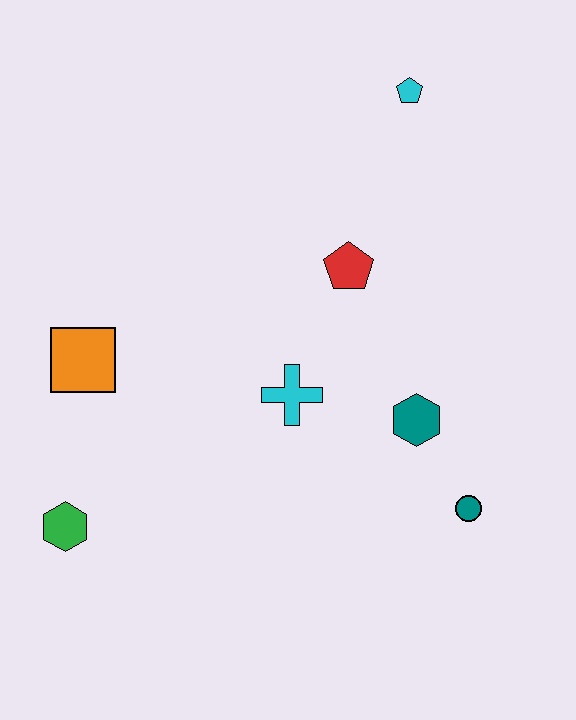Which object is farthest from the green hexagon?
The cyan pentagon is farthest from the green hexagon.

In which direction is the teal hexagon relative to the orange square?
The teal hexagon is to the right of the orange square.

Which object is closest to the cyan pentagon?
The red pentagon is closest to the cyan pentagon.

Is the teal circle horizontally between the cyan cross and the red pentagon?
No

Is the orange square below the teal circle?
No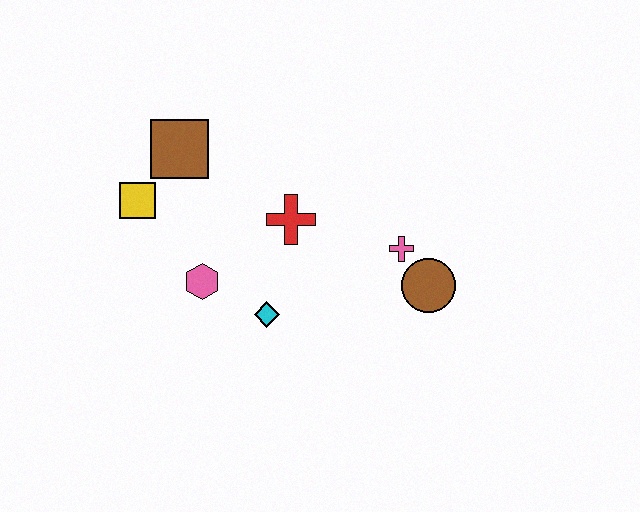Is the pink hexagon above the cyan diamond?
Yes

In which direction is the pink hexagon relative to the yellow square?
The pink hexagon is below the yellow square.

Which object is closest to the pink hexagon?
The cyan diamond is closest to the pink hexagon.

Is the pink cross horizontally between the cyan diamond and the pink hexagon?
No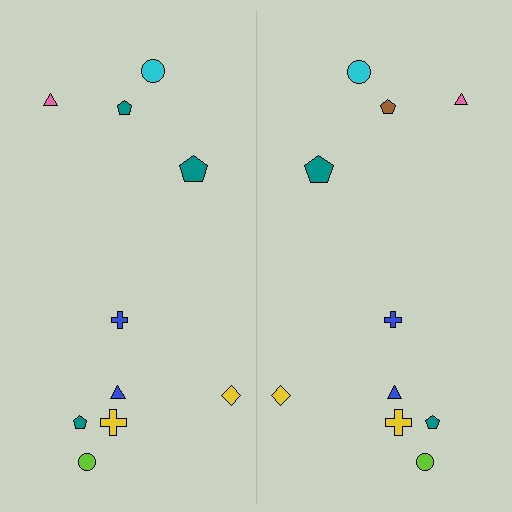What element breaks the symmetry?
The brown pentagon on the right side breaks the symmetry — its mirror counterpart is teal.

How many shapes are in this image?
There are 20 shapes in this image.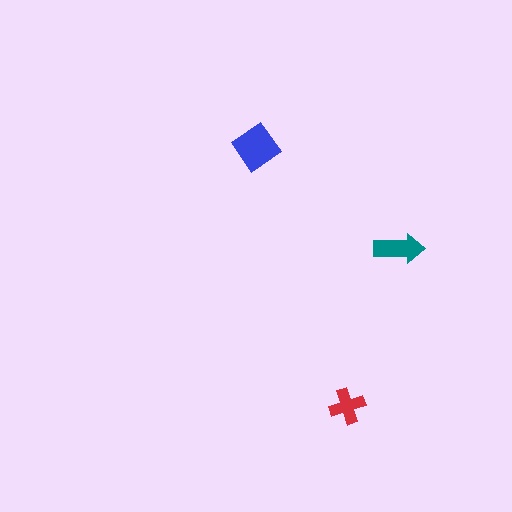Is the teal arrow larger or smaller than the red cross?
Larger.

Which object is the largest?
The blue diamond.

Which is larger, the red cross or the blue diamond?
The blue diamond.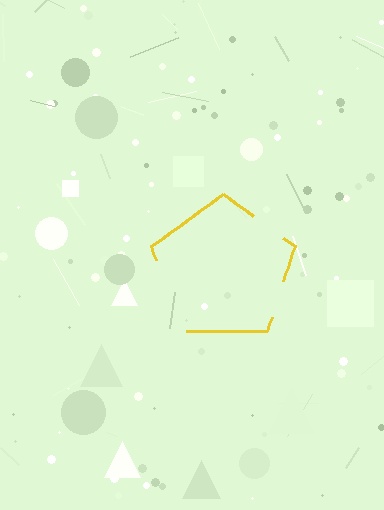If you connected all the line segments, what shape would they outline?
They would outline a pentagon.